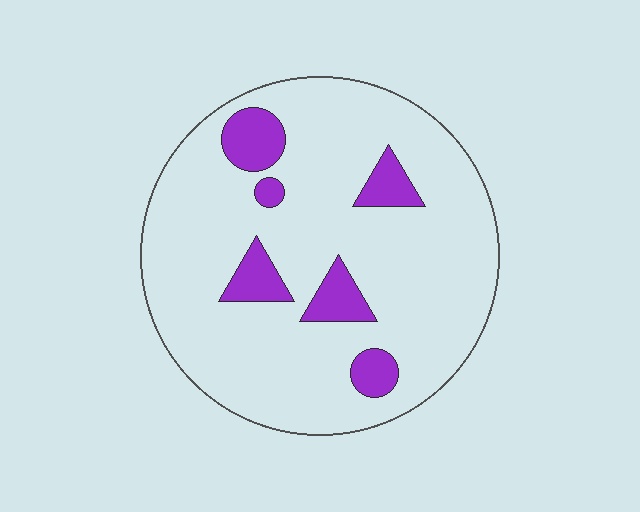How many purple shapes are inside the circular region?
6.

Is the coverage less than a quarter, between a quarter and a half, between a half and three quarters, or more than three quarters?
Less than a quarter.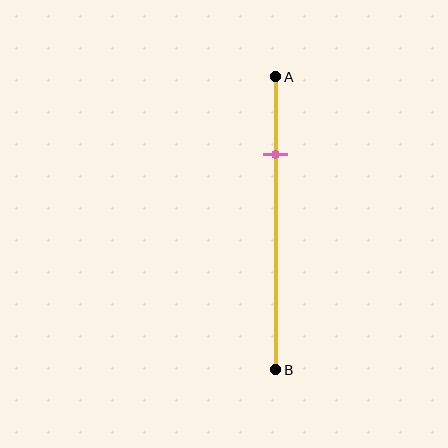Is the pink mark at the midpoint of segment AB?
No, the mark is at about 25% from A, not at the 50% midpoint.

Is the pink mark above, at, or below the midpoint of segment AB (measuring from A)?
The pink mark is above the midpoint of segment AB.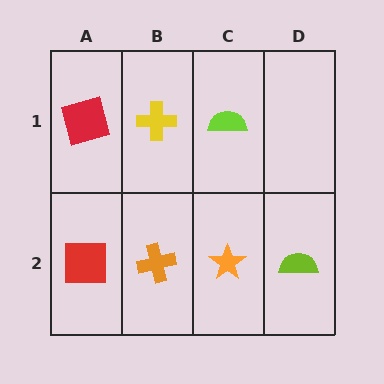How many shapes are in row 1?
3 shapes.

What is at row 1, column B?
A yellow cross.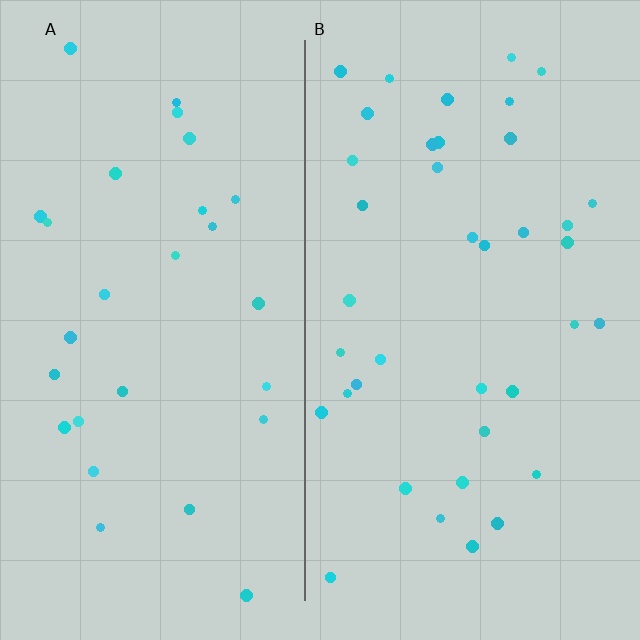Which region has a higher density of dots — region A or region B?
B (the right).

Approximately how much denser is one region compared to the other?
Approximately 1.4× — region B over region A.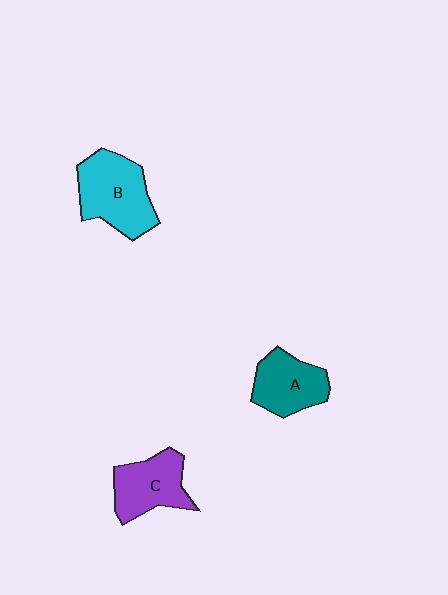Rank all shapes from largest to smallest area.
From largest to smallest: B (cyan), C (purple), A (teal).